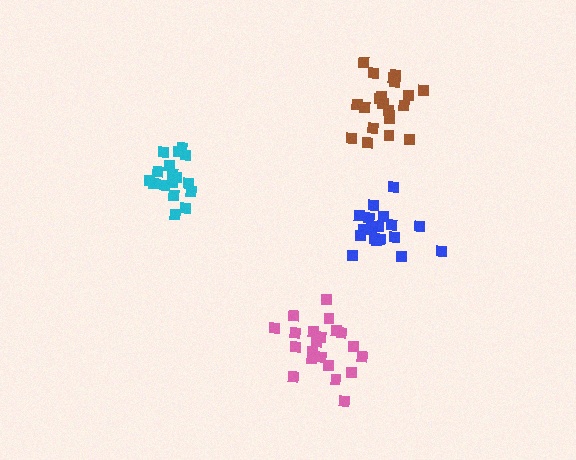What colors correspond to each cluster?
The clusters are colored: pink, brown, blue, cyan.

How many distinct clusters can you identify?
There are 4 distinct clusters.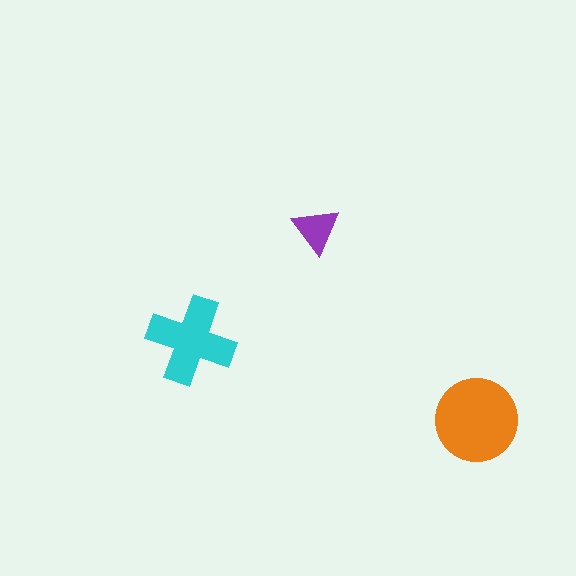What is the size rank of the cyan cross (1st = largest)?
2nd.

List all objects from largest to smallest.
The orange circle, the cyan cross, the purple triangle.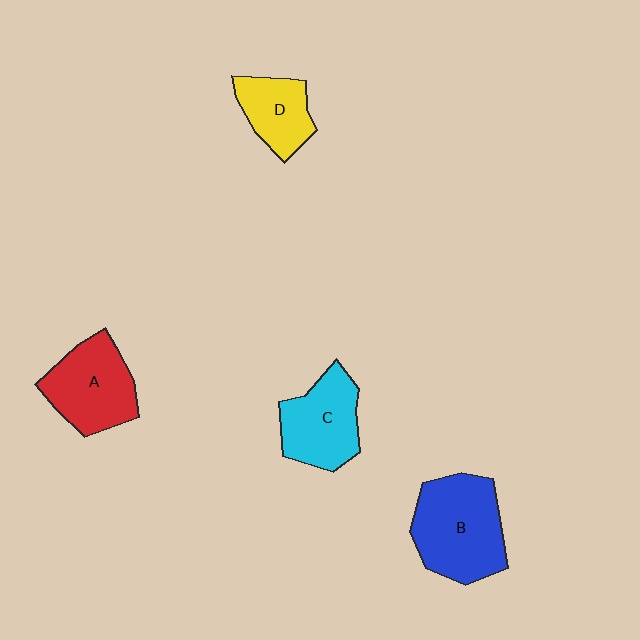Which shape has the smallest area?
Shape D (yellow).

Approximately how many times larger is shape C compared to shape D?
Approximately 1.4 times.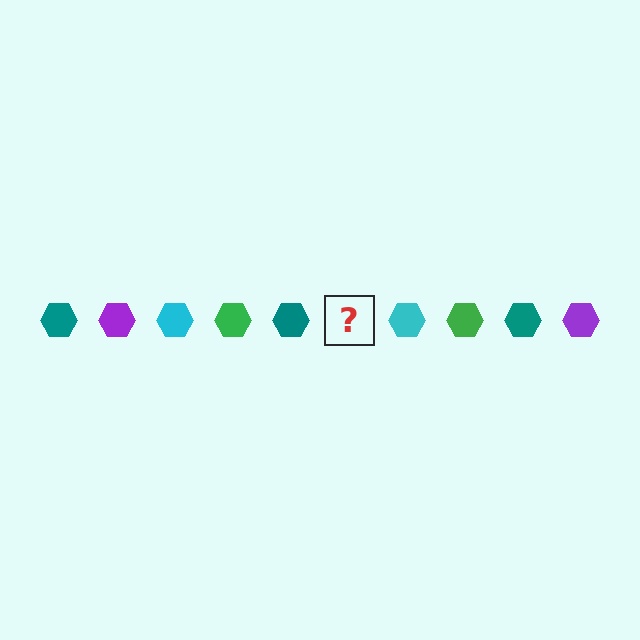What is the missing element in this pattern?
The missing element is a purple hexagon.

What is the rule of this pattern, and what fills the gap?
The rule is that the pattern cycles through teal, purple, cyan, green hexagons. The gap should be filled with a purple hexagon.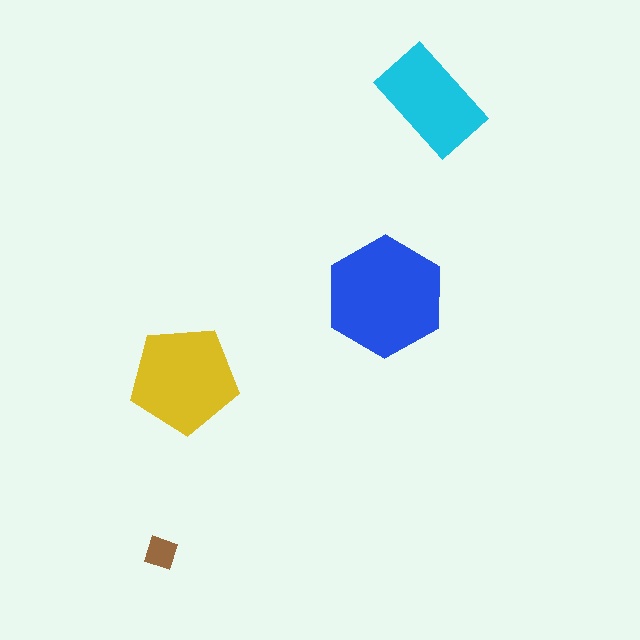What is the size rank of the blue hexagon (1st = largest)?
1st.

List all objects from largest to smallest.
The blue hexagon, the yellow pentagon, the cyan rectangle, the brown diamond.